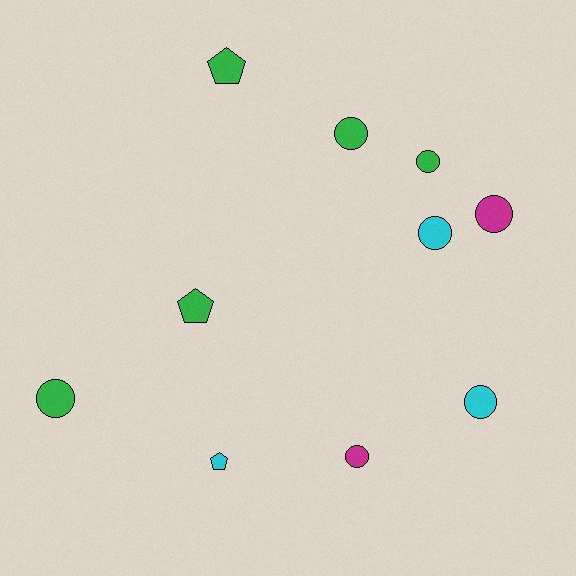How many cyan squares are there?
There are no cyan squares.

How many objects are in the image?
There are 10 objects.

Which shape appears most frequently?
Circle, with 7 objects.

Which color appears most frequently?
Green, with 5 objects.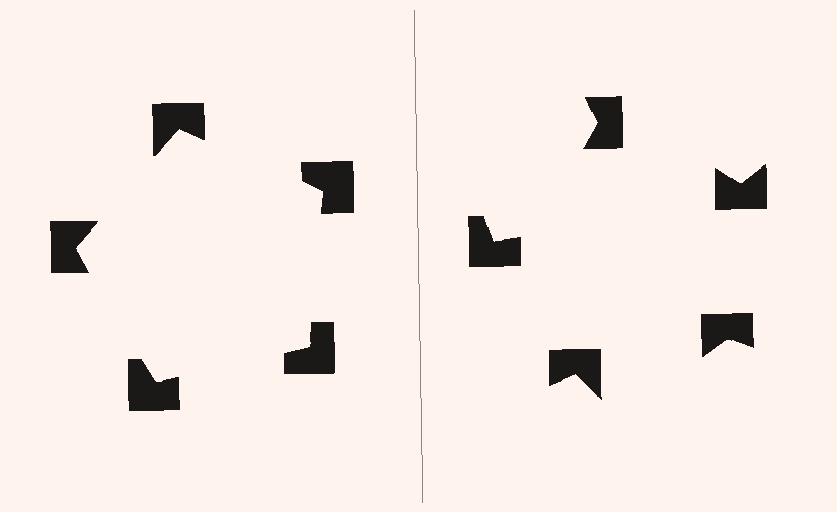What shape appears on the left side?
An illusory pentagon.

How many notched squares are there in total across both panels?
10 — 5 on each side.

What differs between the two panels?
The notched squares are positioned identically on both sides; only the wedge orientations differ. On the left they align to a pentagon; on the right they are misaligned.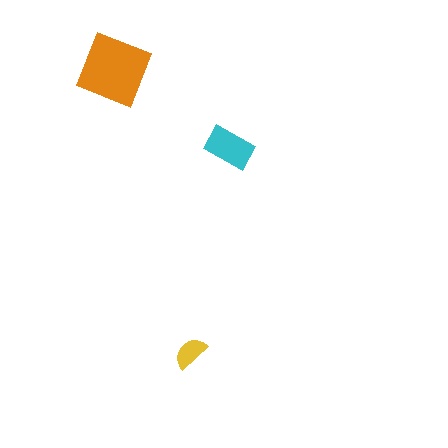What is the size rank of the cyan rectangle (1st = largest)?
2nd.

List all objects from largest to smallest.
The orange square, the cyan rectangle, the yellow semicircle.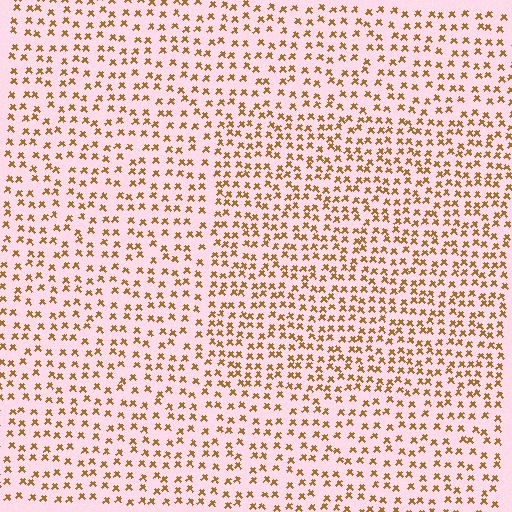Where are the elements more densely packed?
The elements are more densely packed inside the rectangle boundary.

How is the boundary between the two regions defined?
The boundary is defined by a change in element density (approximately 1.5x ratio). All elements are the same color, size, and shape.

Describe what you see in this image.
The image contains small brown elements arranged at two different densities. A rectangle-shaped region is visible where the elements are more densely packed than the surrounding area.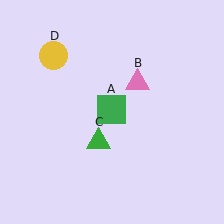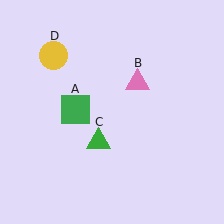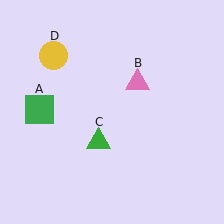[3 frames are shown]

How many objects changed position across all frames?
1 object changed position: green square (object A).